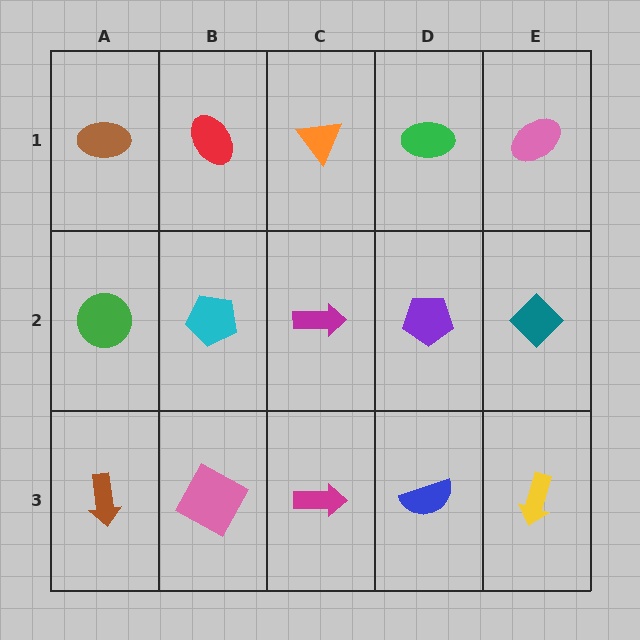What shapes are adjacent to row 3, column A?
A green circle (row 2, column A), a pink square (row 3, column B).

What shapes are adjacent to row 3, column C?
A magenta arrow (row 2, column C), a pink square (row 3, column B), a blue semicircle (row 3, column D).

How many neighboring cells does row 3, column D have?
3.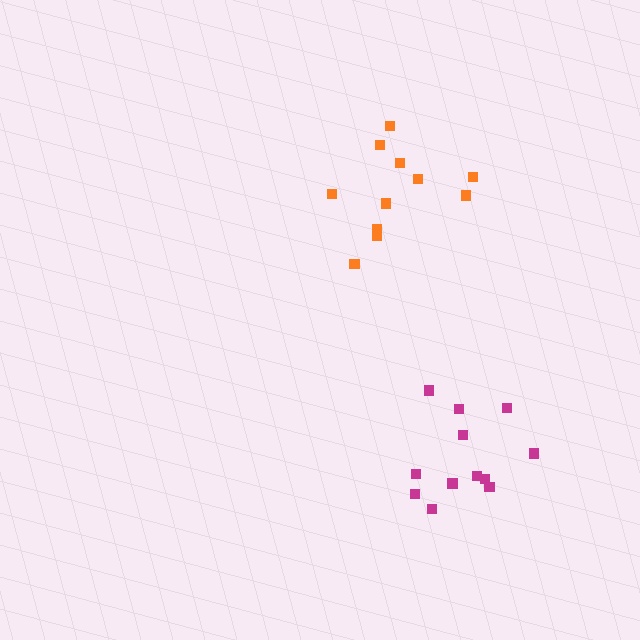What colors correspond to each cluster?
The clusters are colored: orange, magenta.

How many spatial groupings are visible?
There are 2 spatial groupings.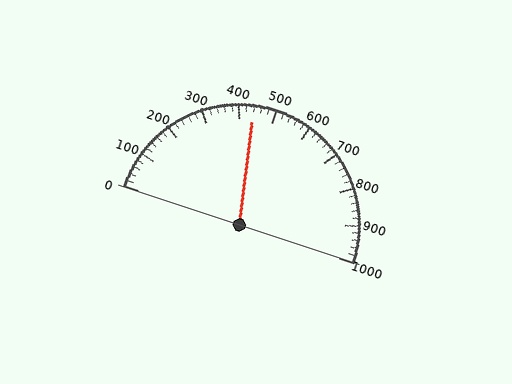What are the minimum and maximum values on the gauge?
The gauge ranges from 0 to 1000.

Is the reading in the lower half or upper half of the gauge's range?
The reading is in the lower half of the range (0 to 1000).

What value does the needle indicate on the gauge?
The needle indicates approximately 440.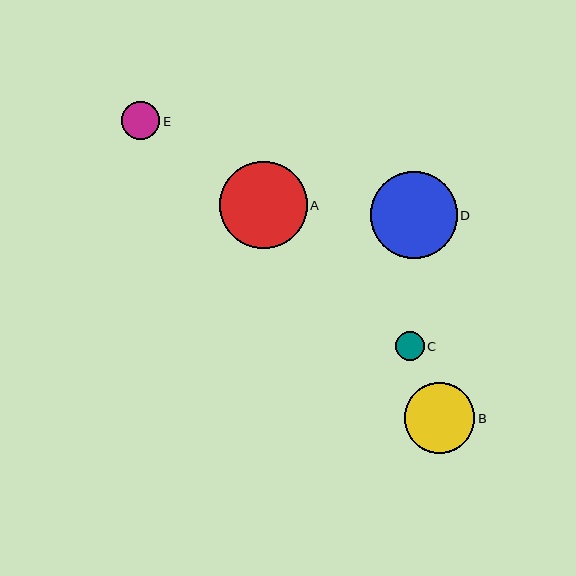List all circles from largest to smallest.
From largest to smallest: A, D, B, E, C.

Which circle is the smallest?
Circle C is the smallest with a size of approximately 29 pixels.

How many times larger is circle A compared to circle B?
Circle A is approximately 1.2 times the size of circle B.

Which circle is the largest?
Circle A is the largest with a size of approximately 87 pixels.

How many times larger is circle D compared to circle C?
Circle D is approximately 3.0 times the size of circle C.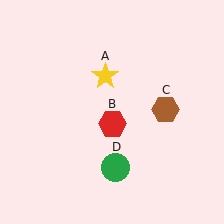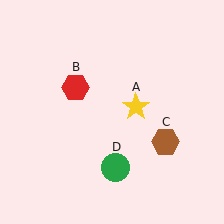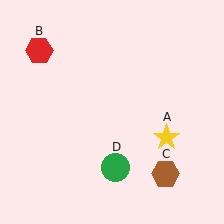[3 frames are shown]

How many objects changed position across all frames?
3 objects changed position: yellow star (object A), red hexagon (object B), brown hexagon (object C).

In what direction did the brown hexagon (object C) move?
The brown hexagon (object C) moved down.